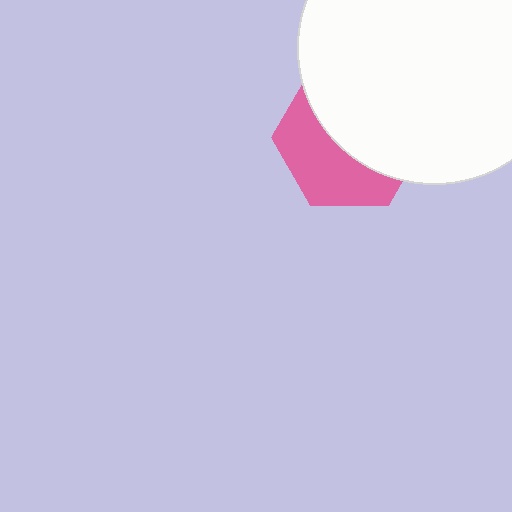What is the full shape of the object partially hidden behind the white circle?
The partially hidden object is a pink hexagon.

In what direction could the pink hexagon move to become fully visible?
The pink hexagon could move down. That would shift it out from behind the white circle entirely.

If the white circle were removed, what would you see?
You would see the complete pink hexagon.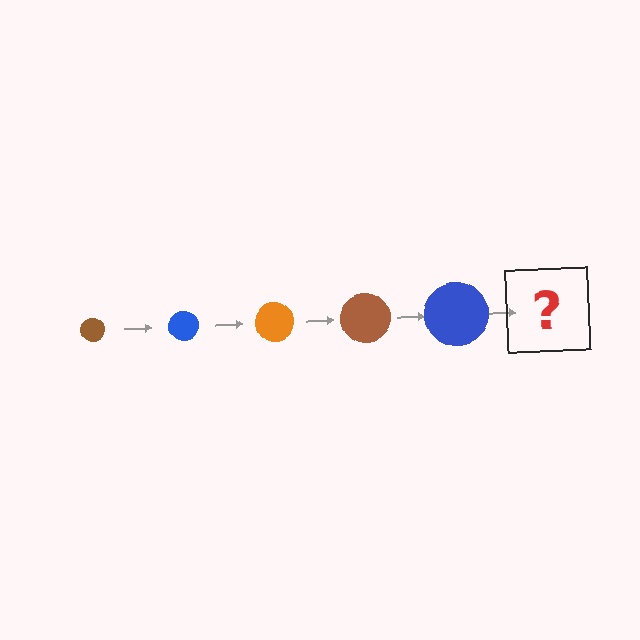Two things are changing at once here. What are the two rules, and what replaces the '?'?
The two rules are that the circle grows larger each step and the color cycles through brown, blue, and orange. The '?' should be an orange circle, larger than the previous one.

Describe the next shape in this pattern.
It should be an orange circle, larger than the previous one.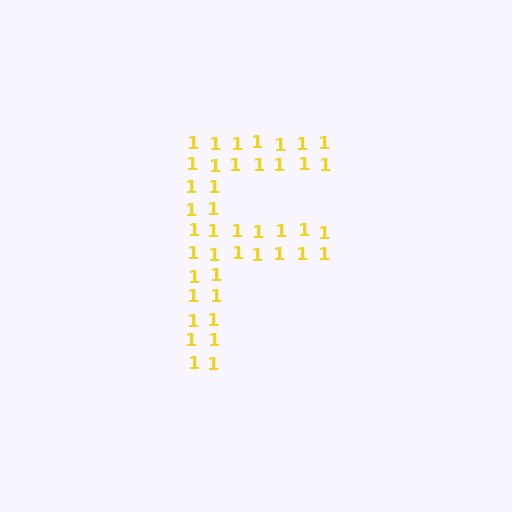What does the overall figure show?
The overall figure shows the letter F.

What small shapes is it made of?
It is made of small digit 1's.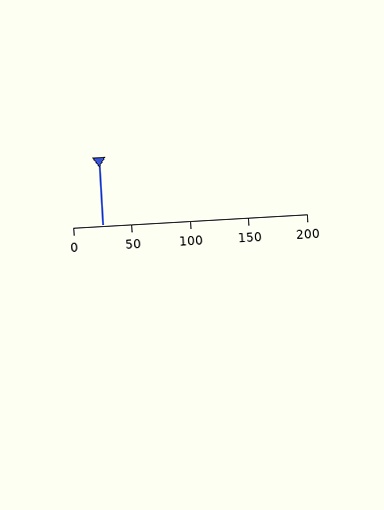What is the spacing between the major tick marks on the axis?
The major ticks are spaced 50 apart.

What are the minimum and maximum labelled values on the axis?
The axis runs from 0 to 200.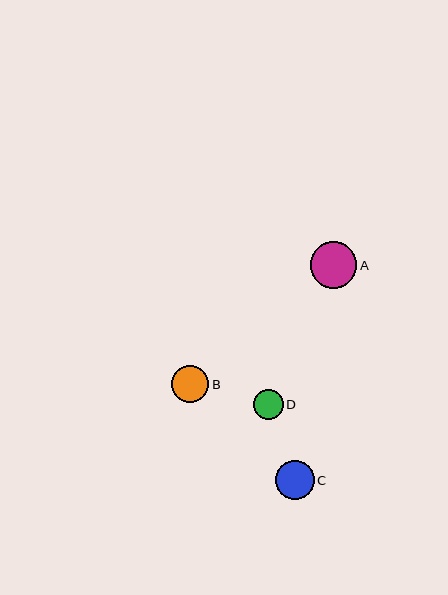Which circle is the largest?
Circle A is the largest with a size of approximately 47 pixels.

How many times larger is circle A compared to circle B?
Circle A is approximately 1.2 times the size of circle B.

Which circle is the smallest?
Circle D is the smallest with a size of approximately 29 pixels.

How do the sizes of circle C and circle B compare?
Circle C and circle B are approximately the same size.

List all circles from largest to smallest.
From largest to smallest: A, C, B, D.